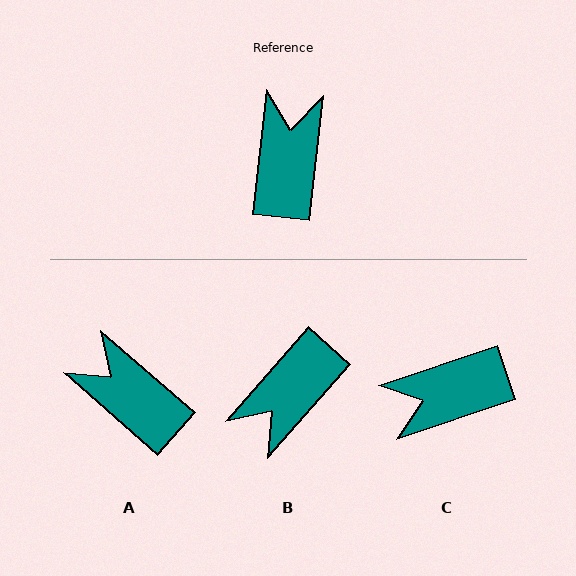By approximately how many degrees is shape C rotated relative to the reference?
Approximately 115 degrees counter-clockwise.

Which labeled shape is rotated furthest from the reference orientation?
B, about 145 degrees away.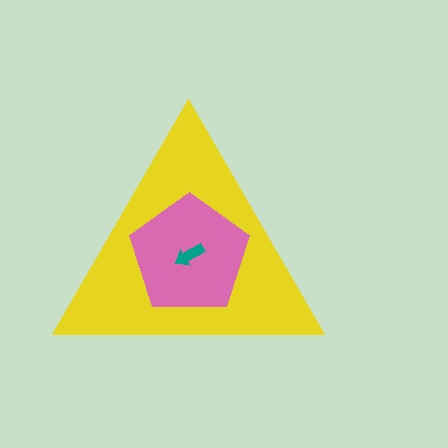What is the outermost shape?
The yellow triangle.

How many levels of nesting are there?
3.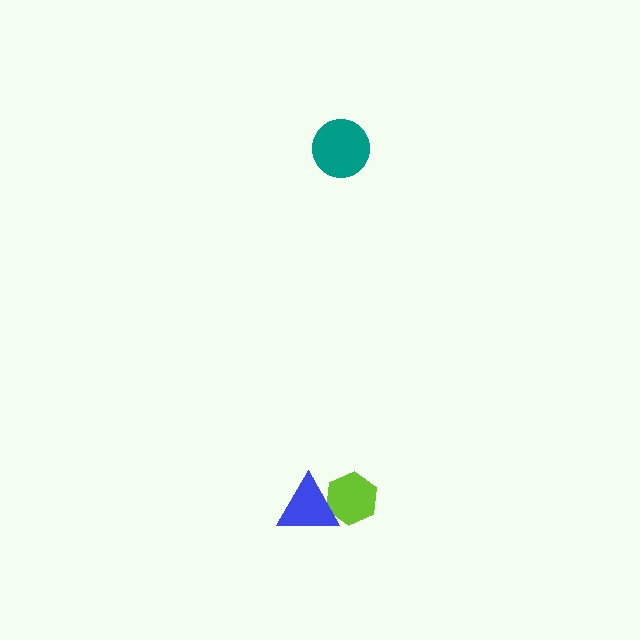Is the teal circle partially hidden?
No, no other shape covers it.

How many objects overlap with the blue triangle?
1 object overlaps with the blue triangle.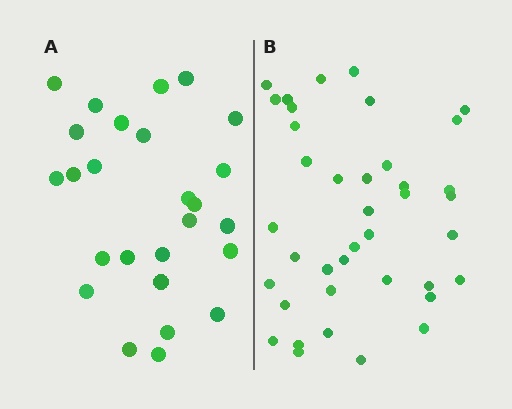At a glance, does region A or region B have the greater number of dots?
Region B (the right region) has more dots.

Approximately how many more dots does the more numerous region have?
Region B has approximately 15 more dots than region A.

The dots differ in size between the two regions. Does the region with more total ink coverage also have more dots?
No. Region A has more total ink coverage because its dots are larger, but region B actually contains more individual dots. Total area can be misleading — the number of items is what matters here.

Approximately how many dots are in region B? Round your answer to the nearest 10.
About 40 dots. (The exact count is 39, which rounds to 40.)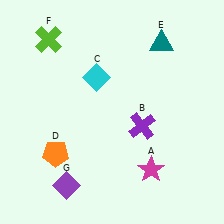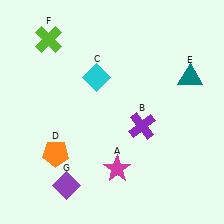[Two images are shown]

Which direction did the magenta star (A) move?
The magenta star (A) moved left.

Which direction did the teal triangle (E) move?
The teal triangle (E) moved down.